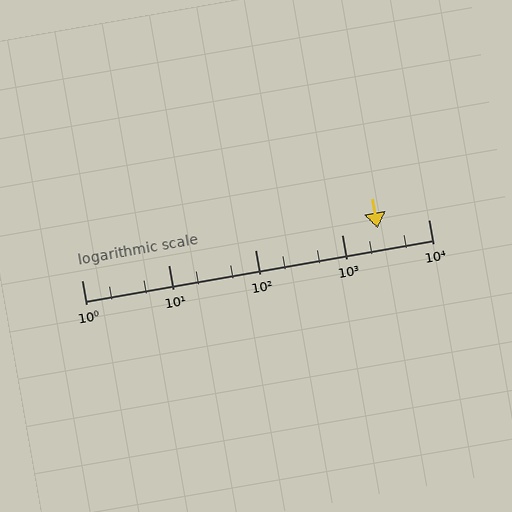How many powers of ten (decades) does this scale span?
The scale spans 4 decades, from 1 to 10000.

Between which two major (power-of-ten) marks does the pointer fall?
The pointer is between 1000 and 10000.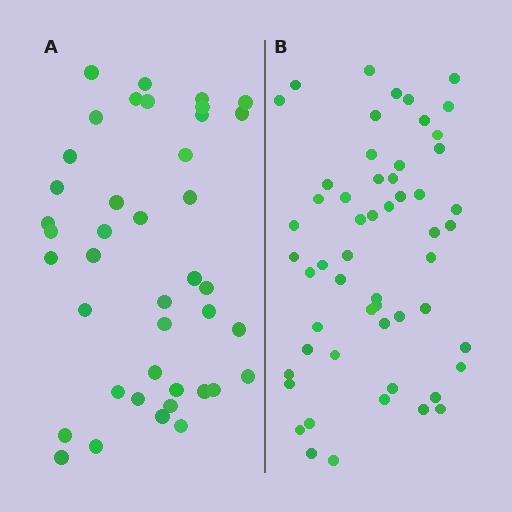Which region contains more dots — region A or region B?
Region B (the right region) has more dots.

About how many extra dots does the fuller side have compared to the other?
Region B has approximately 15 more dots than region A.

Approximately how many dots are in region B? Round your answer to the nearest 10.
About 60 dots. (The exact count is 55, which rounds to 60.)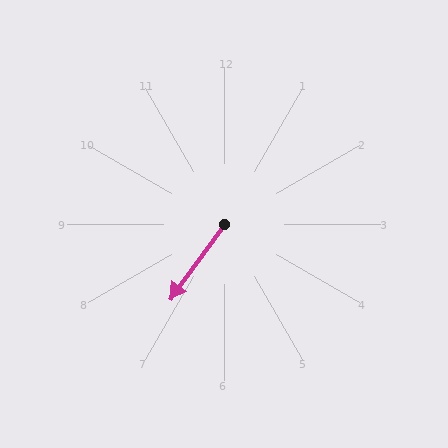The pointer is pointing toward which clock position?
Roughly 7 o'clock.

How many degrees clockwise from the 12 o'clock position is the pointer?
Approximately 216 degrees.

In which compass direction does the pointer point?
Southwest.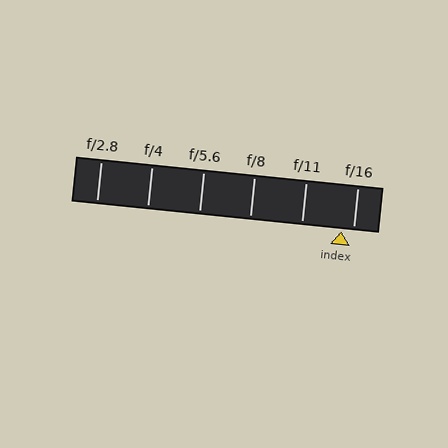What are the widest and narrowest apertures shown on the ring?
The widest aperture shown is f/2.8 and the narrowest is f/16.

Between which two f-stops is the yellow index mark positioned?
The index mark is between f/11 and f/16.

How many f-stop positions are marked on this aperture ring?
There are 6 f-stop positions marked.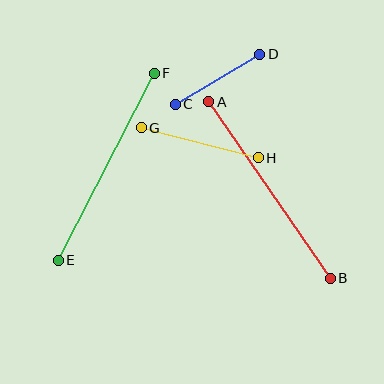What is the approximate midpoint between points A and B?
The midpoint is at approximately (269, 190) pixels.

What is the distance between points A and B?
The distance is approximately 215 pixels.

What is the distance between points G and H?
The distance is approximately 121 pixels.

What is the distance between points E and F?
The distance is approximately 210 pixels.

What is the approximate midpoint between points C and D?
The midpoint is at approximately (217, 79) pixels.